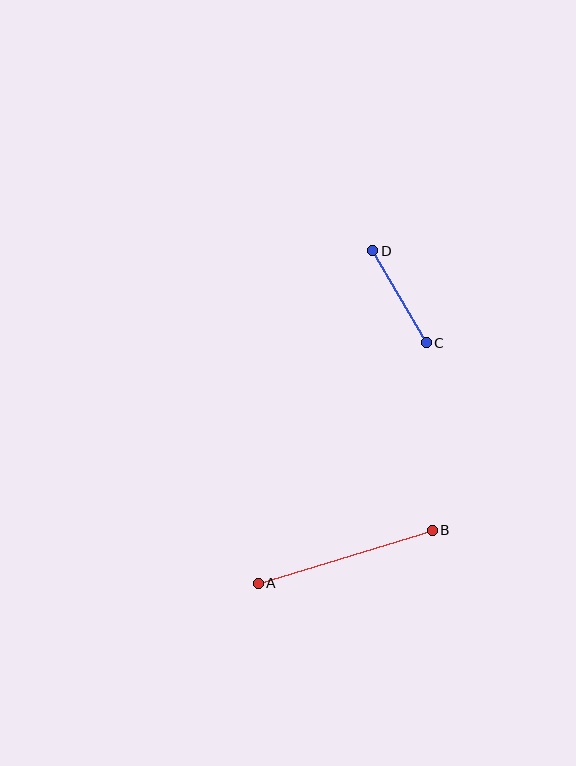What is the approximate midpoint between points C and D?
The midpoint is at approximately (400, 297) pixels.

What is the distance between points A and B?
The distance is approximately 182 pixels.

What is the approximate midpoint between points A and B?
The midpoint is at approximately (345, 557) pixels.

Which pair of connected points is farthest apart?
Points A and B are farthest apart.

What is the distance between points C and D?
The distance is approximately 106 pixels.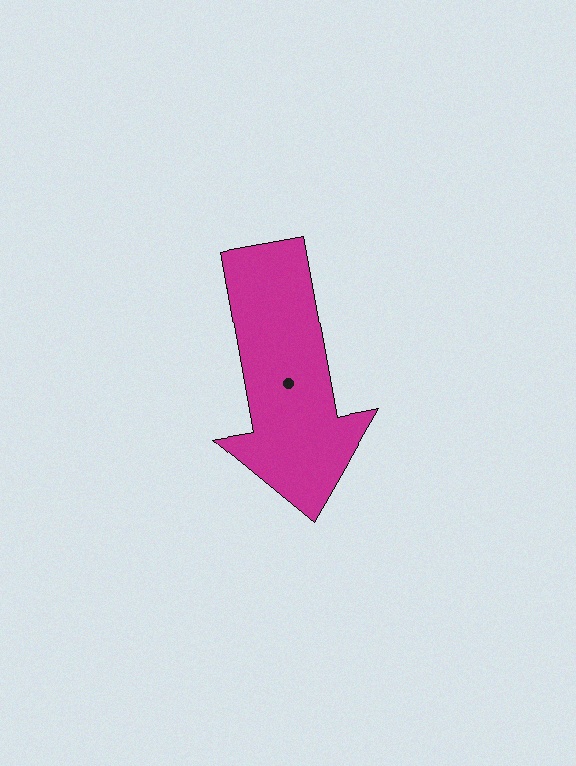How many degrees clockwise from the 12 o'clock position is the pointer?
Approximately 170 degrees.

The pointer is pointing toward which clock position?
Roughly 6 o'clock.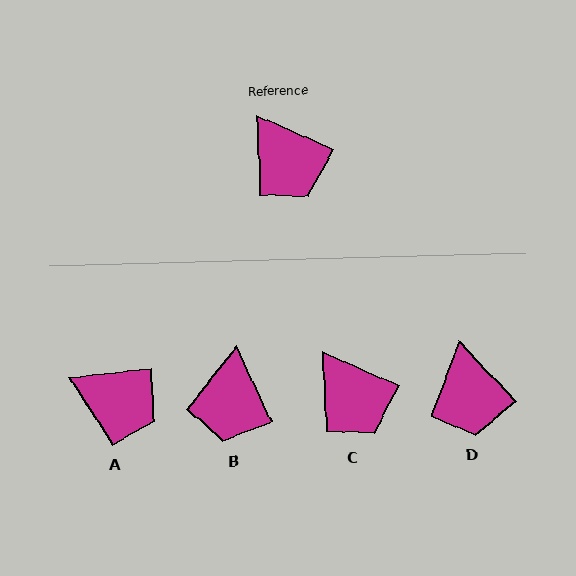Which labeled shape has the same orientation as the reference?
C.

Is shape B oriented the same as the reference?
No, it is off by about 40 degrees.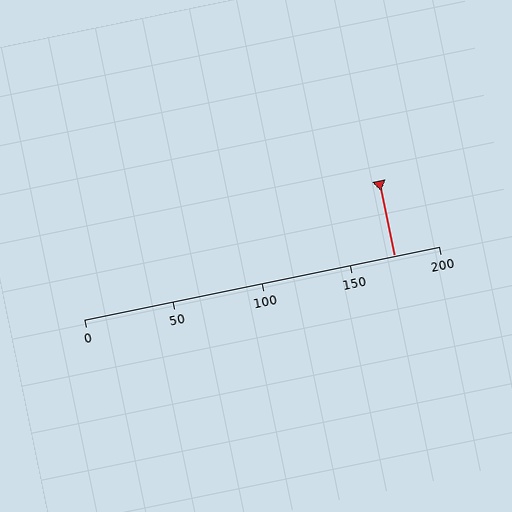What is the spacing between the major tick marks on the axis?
The major ticks are spaced 50 apart.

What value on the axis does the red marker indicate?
The marker indicates approximately 175.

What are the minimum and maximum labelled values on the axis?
The axis runs from 0 to 200.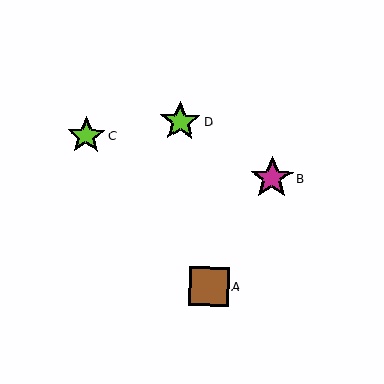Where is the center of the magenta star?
The center of the magenta star is at (272, 178).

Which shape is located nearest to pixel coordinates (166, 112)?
The lime star (labeled D) at (180, 121) is nearest to that location.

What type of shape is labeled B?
Shape B is a magenta star.